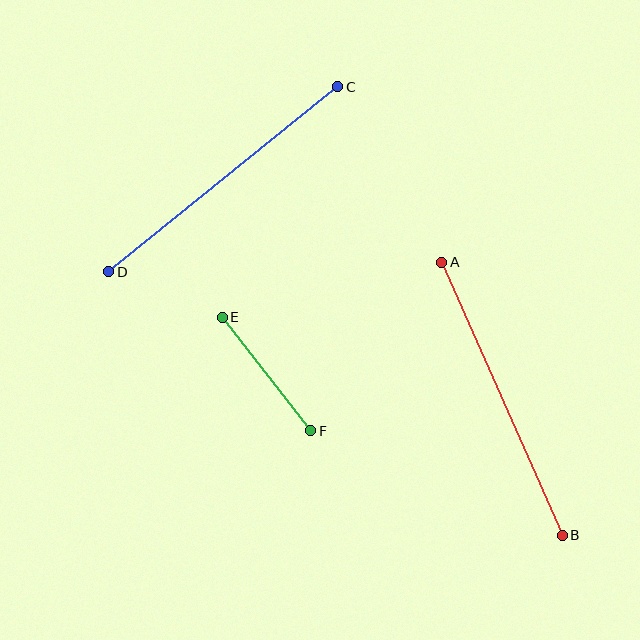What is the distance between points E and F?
The distance is approximately 144 pixels.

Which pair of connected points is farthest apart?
Points A and B are farthest apart.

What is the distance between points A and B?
The distance is approximately 299 pixels.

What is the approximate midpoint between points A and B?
The midpoint is at approximately (502, 399) pixels.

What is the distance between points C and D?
The distance is approximately 294 pixels.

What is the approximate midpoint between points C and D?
The midpoint is at approximately (223, 179) pixels.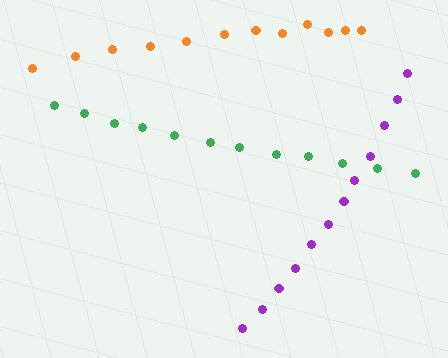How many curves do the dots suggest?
There are 3 distinct paths.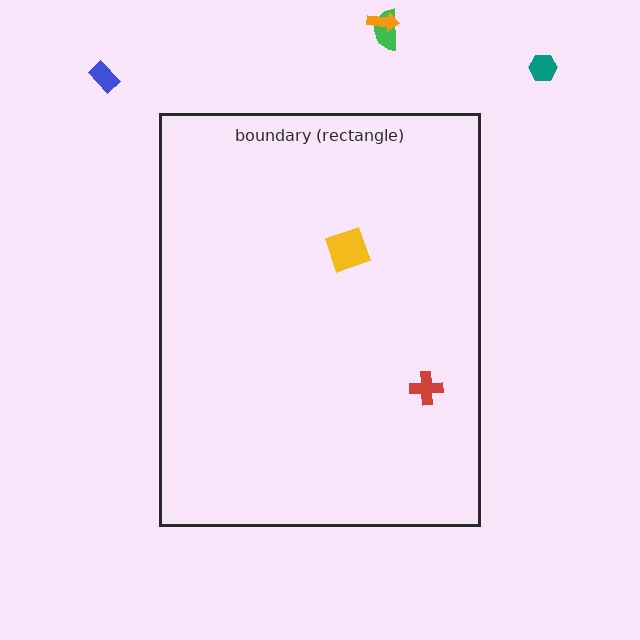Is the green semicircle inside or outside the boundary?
Outside.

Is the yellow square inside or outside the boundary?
Inside.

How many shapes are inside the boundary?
2 inside, 4 outside.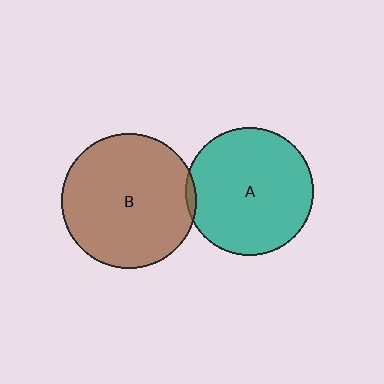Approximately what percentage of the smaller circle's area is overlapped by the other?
Approximately 5%.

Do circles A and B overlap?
Yes.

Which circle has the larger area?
Circle B (brown).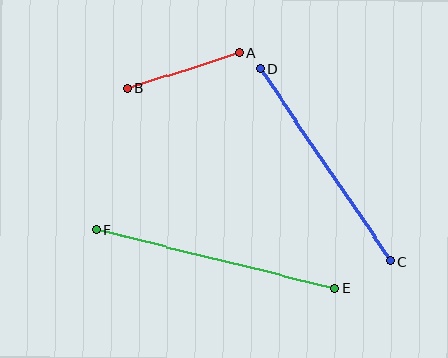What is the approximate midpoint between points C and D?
The midpoint is at approximately (325, 165) pixels.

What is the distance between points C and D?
The distance is approximately 232 pixels.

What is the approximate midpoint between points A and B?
The midpoint is at approximately (183, 71) pixels.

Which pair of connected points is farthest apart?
Points E and F are farthest apart.